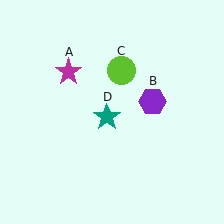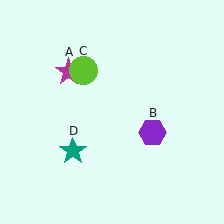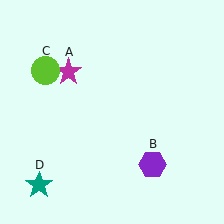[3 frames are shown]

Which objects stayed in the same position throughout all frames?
Magenta star (object A) remained stationary.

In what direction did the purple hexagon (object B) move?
The purple hexagon (object B) moved down.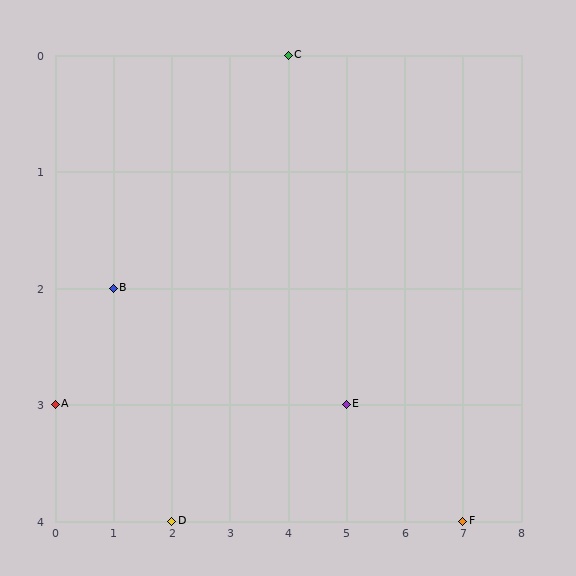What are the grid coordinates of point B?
Point B is at grid coordinates (1, 2).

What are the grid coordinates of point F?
Point F is at grid coordinates (7, 4).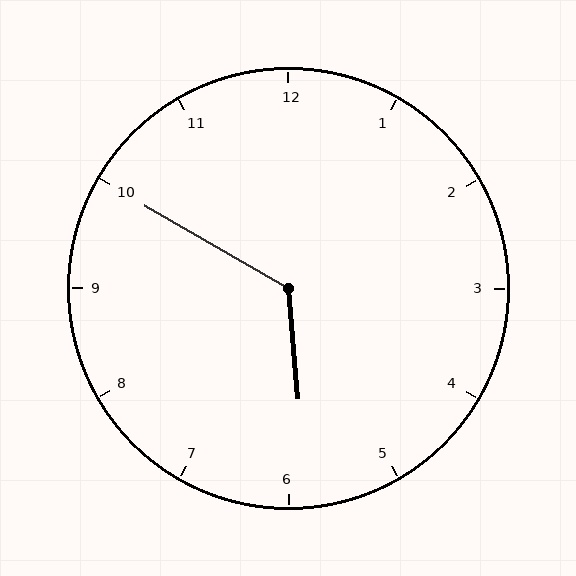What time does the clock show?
5:50.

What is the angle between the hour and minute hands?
Approximately 125 degrees.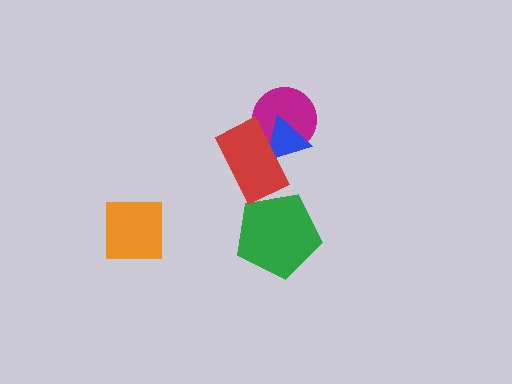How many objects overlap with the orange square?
0 objects overlap with the orange square.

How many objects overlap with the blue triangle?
2 objects overlap with the blue triangle.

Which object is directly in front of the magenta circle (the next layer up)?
The blue triangle is directly in front of the magenta circle.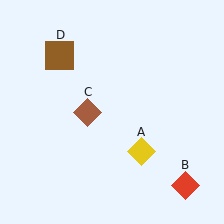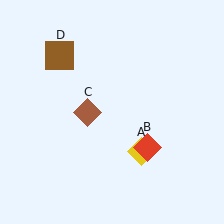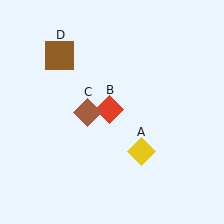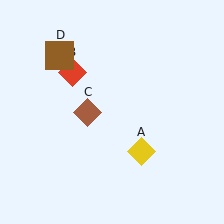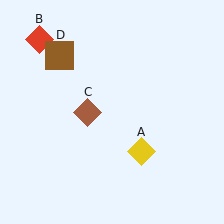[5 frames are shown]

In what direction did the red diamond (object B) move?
The red diamond (object B) moved up and to the left.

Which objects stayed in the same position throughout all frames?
Yellow diamond (object A) and brown diamond (object C) and brown square (object D) remained stationary.